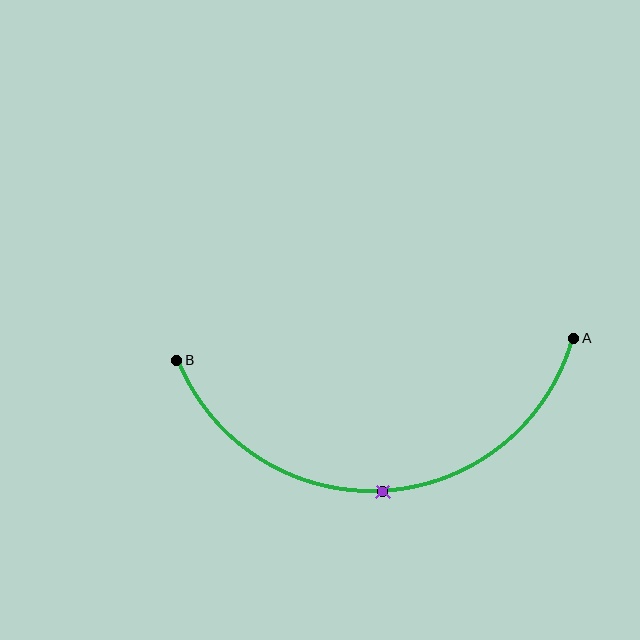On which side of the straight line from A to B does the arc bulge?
The arc bulges below the straight line connecting A and B.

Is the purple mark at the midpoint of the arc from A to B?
Yes. The purple mark lies on the arc at equal arc-length from both A and B — it is the arc midpoint.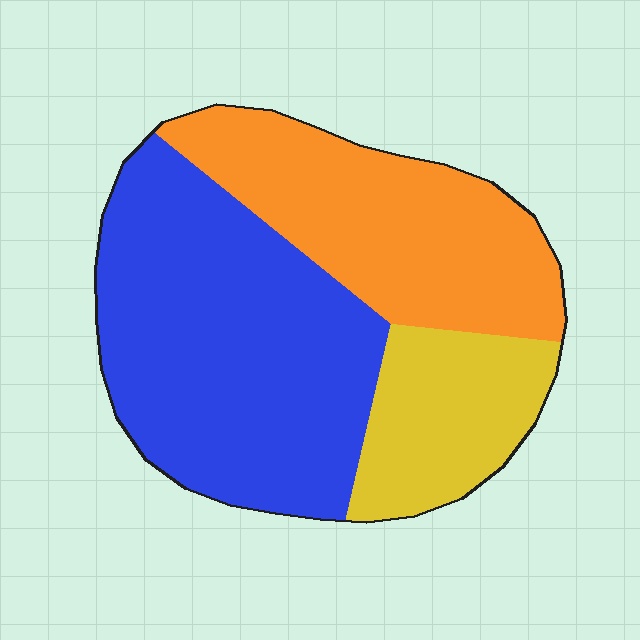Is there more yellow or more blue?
Blue.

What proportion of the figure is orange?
Orange covers roughly 30% of the figure.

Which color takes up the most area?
Blue, at roughly 50%.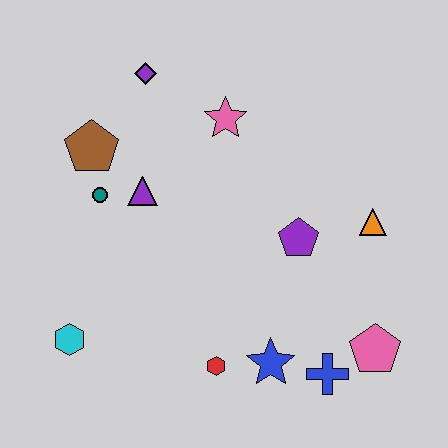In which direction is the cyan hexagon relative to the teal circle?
The cyan hexagon is below the teal circle.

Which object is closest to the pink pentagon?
The blue cross is closest to the pink pentagon.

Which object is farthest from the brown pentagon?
The pink pentagon is farthest from the brown pentagon.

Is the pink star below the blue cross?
No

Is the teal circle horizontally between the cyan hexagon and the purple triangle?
Yes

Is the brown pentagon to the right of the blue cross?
No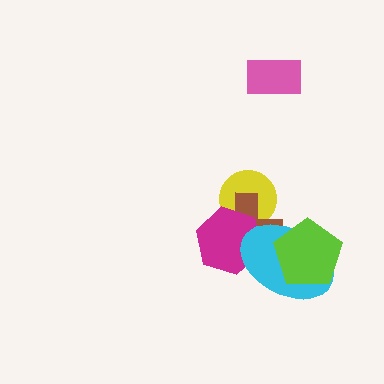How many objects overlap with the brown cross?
3 objects overlap with the brown cross.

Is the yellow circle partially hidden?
Yes, it is partially covered by another shape.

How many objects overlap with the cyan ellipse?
3 objects overlap with the cyan ellipse.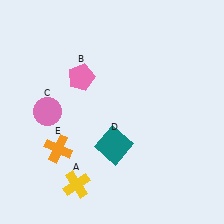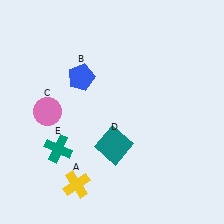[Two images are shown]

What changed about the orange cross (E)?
In Image 1, E is orange. In Image 2, it changed to teal.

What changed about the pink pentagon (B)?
In Image 1, B is pink. In Image 2, it changed to blue.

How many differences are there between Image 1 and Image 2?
There are 2 differences between the two images.